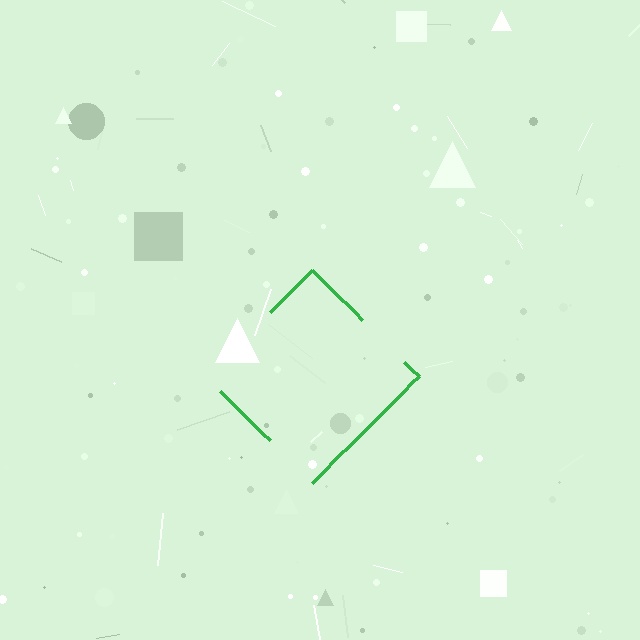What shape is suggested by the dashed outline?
The dashed outline suggests a diamond.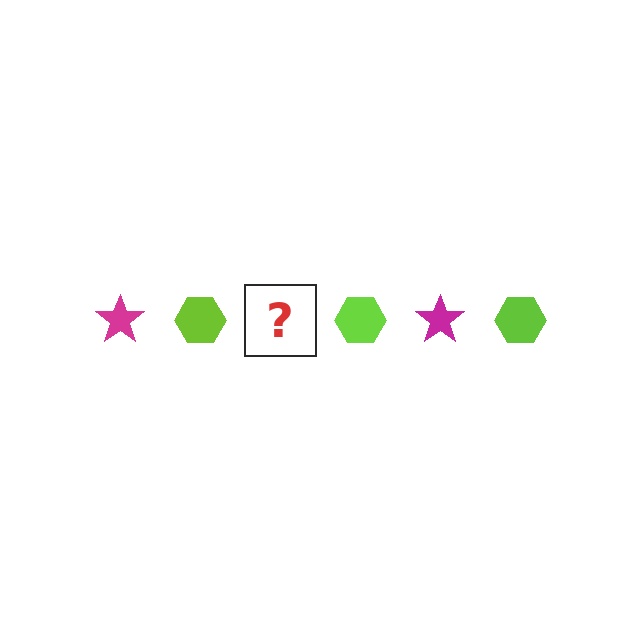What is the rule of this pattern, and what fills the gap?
The rule is that the pattern alternates between magenta star and lime hexagon. The gap should be filled with a magenta star.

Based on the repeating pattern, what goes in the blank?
The blank should be a magenta star.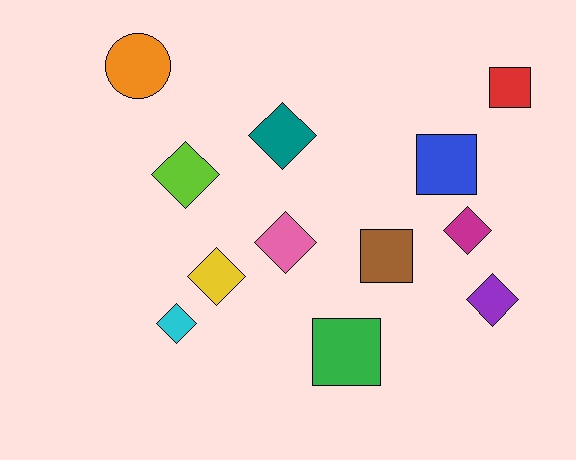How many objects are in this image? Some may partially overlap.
There are 12 objects.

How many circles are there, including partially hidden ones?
There is 1 circle.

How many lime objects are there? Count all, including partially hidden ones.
There is 1 lime object.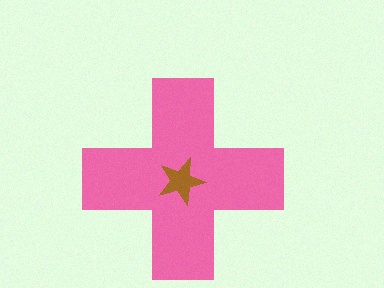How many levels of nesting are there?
2.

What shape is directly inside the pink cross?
The brown star.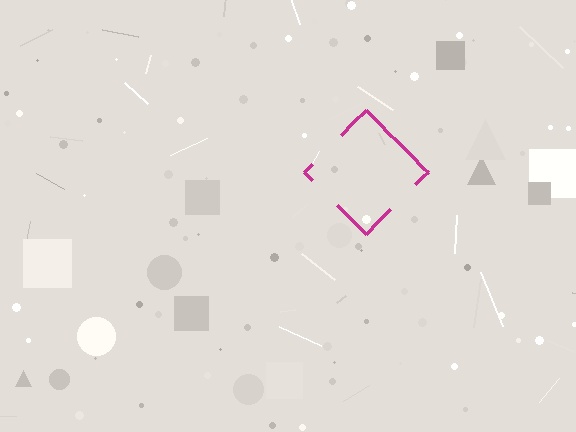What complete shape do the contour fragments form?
The contour fragments form a diamond.